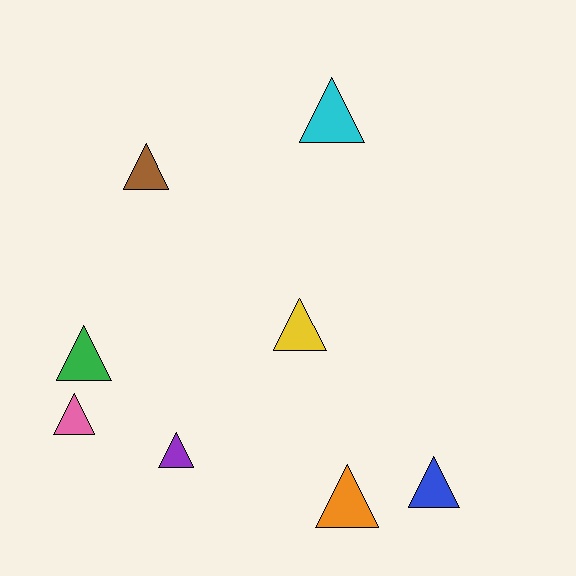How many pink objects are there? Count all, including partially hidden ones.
There is 1 pink object.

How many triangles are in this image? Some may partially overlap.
There are 8 triangles.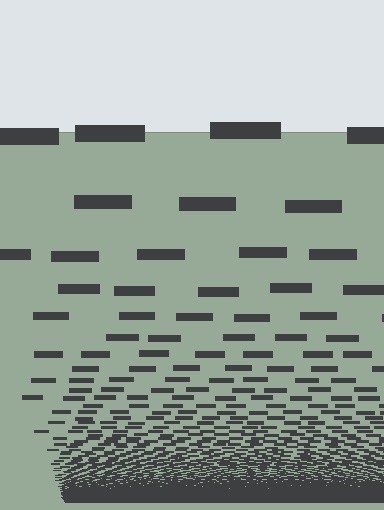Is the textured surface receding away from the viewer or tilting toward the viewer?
The surface appears to tilt toward the viewer. Texture elements get larger and sparser toward the top.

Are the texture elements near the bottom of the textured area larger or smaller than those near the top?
Smaller. The gradient is inverted — elements near the bottom are smaller and denser.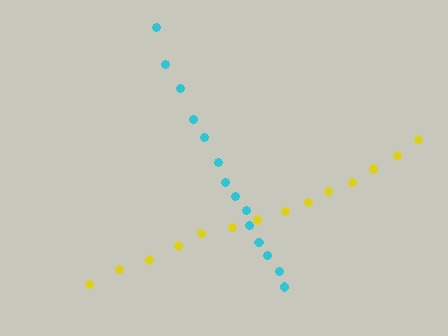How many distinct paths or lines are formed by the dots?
There are 2 distinct paths.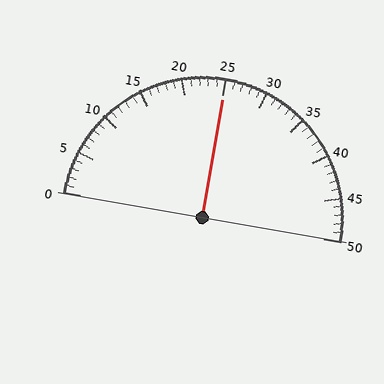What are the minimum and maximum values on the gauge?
The gauge ranges from 0 to 50.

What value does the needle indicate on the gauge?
The needle indicates approximately 25.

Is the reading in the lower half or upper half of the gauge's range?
The reading is in the upper half of the range (0 to 50).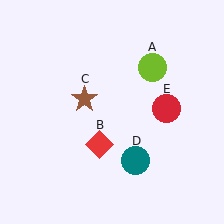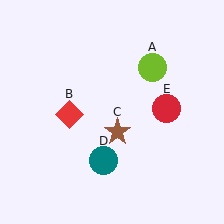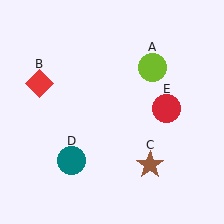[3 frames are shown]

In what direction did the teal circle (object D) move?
The teal circle (object D) moved left.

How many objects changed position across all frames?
3 objects changed position: red diamond (object B), brown star (object C), teal circle (object D).